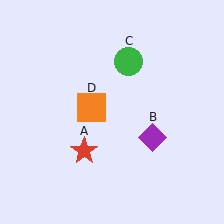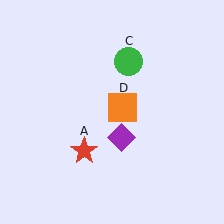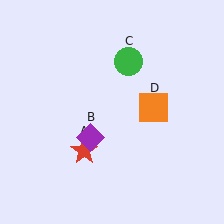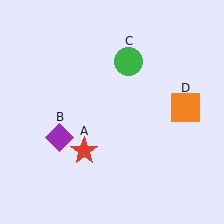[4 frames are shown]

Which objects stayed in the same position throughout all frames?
Red star (object A) and green circle (object C) remained stationary.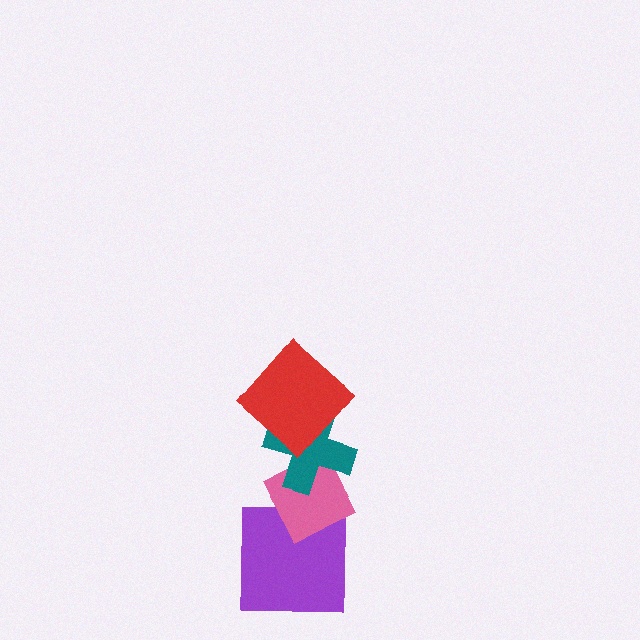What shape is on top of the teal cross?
The red diamond is on top of the teal cross.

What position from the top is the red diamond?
The red diamond is 1st from the top.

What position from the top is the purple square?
The purple square is 4th from the top.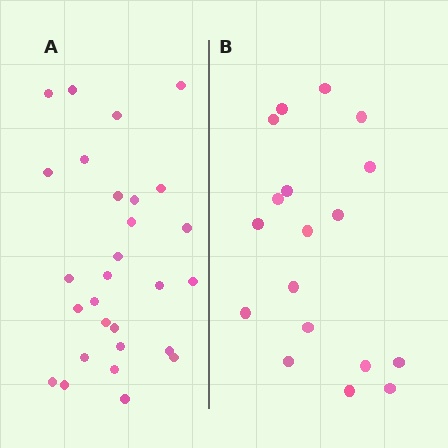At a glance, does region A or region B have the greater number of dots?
Region A (the left region) has more dots.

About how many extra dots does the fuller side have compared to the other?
Region A has roughly 10 or so more dots than region B.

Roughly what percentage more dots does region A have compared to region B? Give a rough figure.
About 55% more.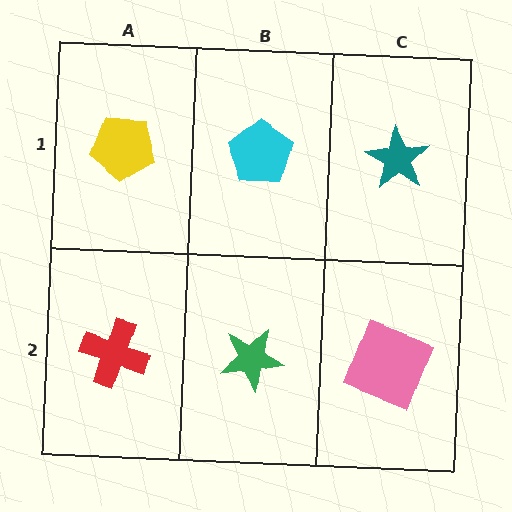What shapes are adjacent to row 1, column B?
A green star (row 2, column B), a yellow pentagon (row 1, column A), a teal star (row 1, column C).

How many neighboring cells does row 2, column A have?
2.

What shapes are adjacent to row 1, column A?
A red cross (row 2, column A), a cyan pentagon (row 1, column B).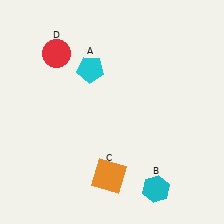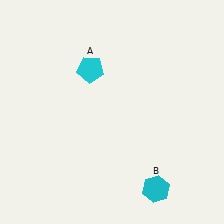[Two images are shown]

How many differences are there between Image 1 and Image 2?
There are 2 differences between the two images.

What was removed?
The orange square (C), the red circle (D) were removed in Image 2.